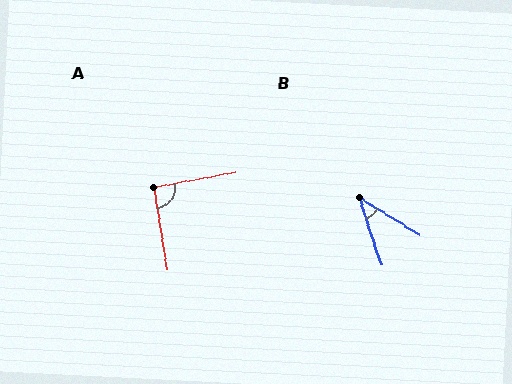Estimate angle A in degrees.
Approximately 91 degrees.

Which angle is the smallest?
B, at approximately 41 degrees.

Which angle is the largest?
A, at approximately 91 degrees.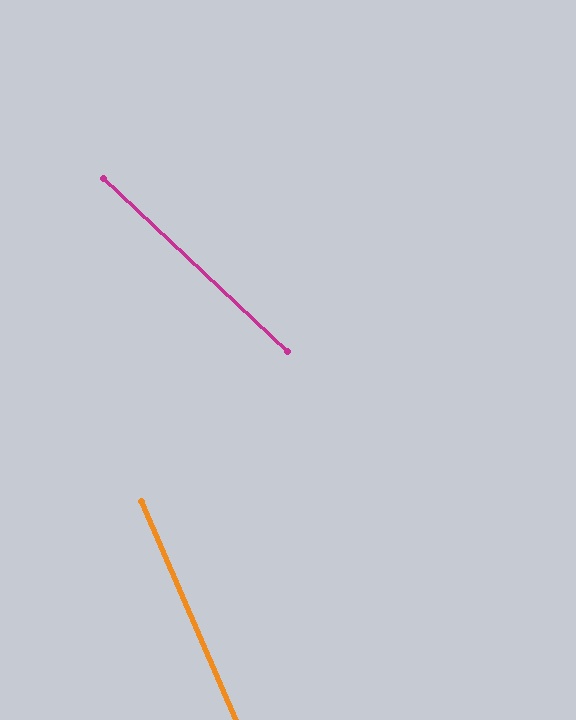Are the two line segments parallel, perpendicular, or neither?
Neither parallel nor perpendicular — they differ by about 23°.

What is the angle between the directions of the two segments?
Approximately 23 degrees.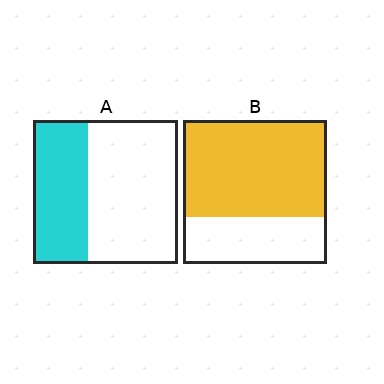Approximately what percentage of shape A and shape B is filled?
A is approximately 40% and B is approximately 65%.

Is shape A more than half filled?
No.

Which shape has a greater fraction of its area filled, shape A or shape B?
Shape B.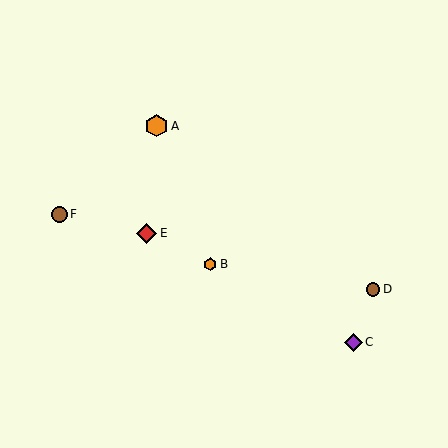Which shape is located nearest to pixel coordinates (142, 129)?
The orange hexagon (labeled A) at (157, 126) is nearest to that location.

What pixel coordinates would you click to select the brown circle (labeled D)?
Click at (373, 289) to select the brown circle D.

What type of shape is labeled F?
Shape F is a brown circle.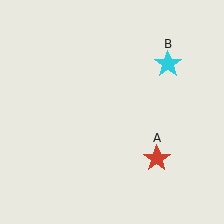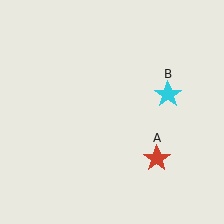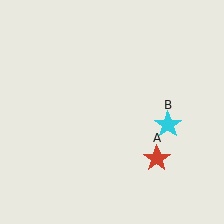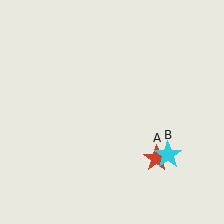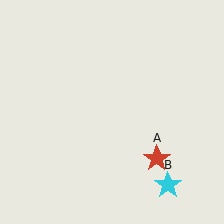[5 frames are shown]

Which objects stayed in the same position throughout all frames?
Red star (object A) remained stationary.